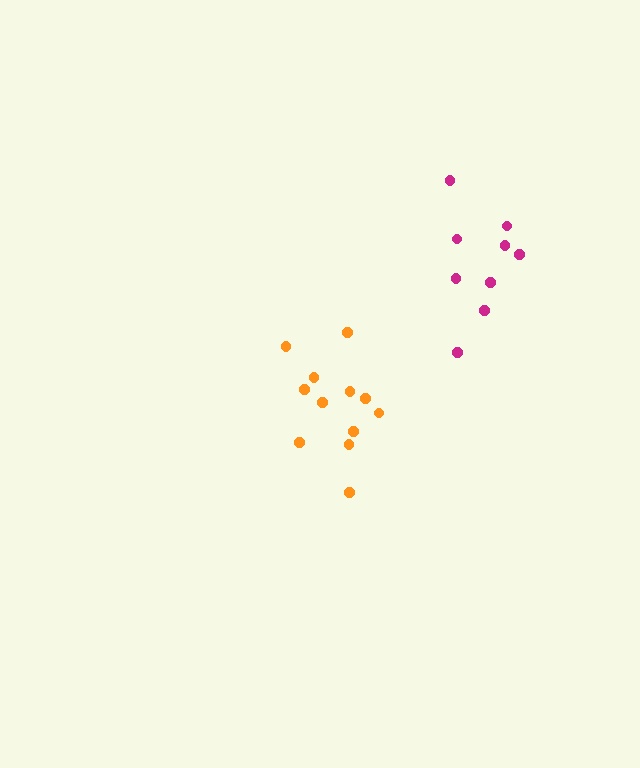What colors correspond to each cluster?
The clusters are colored: orange, magenta.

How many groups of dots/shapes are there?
There are 2 groups.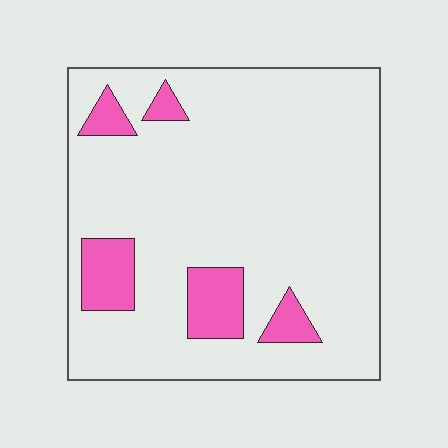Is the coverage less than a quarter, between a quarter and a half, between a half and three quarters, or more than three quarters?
Less than a quarter.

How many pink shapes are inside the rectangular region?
5.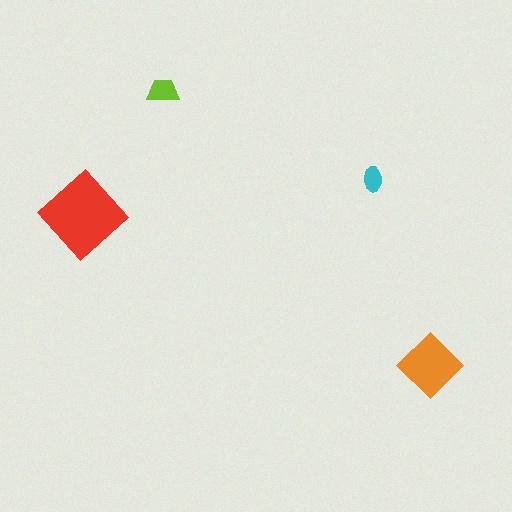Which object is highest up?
The lime trapezoid is topmost.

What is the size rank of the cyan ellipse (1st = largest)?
4th.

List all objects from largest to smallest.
The red diamond, the orange diamond, the lime trapezoid, the cyan ellipse.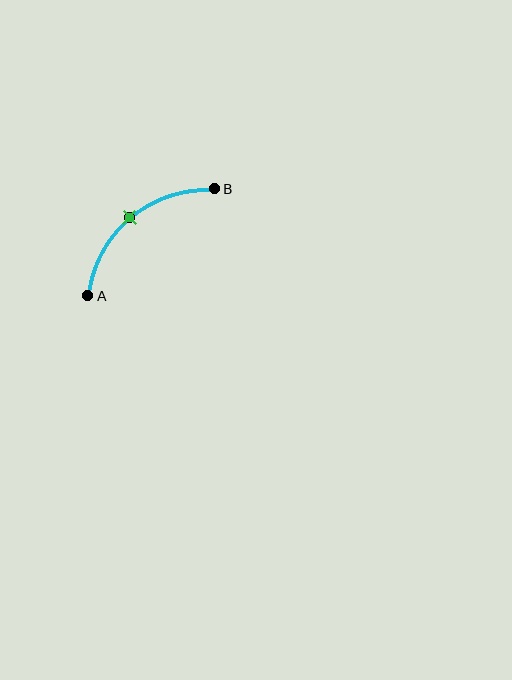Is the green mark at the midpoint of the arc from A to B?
Yes. The green mark lies on the arc at equal arc-length from both A and B — it is the arc midpoint.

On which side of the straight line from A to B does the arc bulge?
The arc bulges above and to the left of the straight line connecting A and B.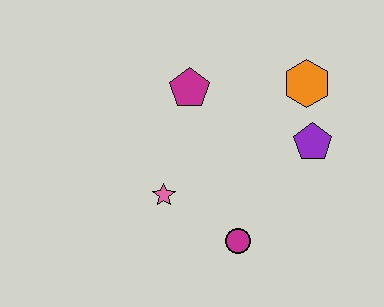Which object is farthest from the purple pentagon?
The pink star is farthest from the purple pentagon.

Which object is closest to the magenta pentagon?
The pink star is closest to the magenta pentagon.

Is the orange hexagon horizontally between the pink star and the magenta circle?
No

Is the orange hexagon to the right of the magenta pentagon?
Yes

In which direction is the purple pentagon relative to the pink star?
The purple pentagon is to the right of the pink star.